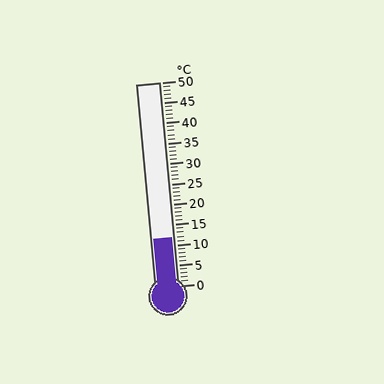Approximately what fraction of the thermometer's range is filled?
The thermometer is filled to approximately 25% of its range.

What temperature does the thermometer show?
The thermometer shows approximately 12°C.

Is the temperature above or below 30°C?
The temperature is below 30°C.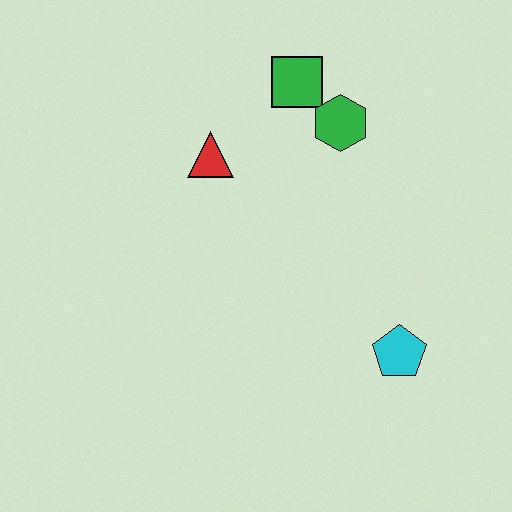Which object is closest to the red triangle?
The green square is closest to the red triangle.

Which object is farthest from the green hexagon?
The cyan pentagon is farthest from the green hexagon.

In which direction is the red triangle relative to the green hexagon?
The red triangle is to the left of the green hexagon.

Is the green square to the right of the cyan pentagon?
No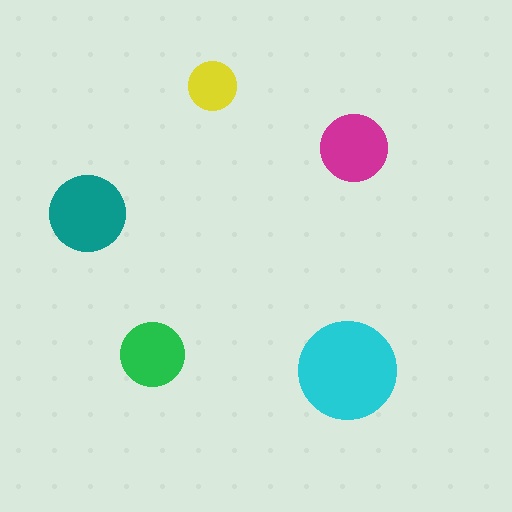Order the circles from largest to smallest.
the cyan one, the teal one, the magenta one, the green one, the yellow one.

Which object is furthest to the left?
The teal circle is leftmost.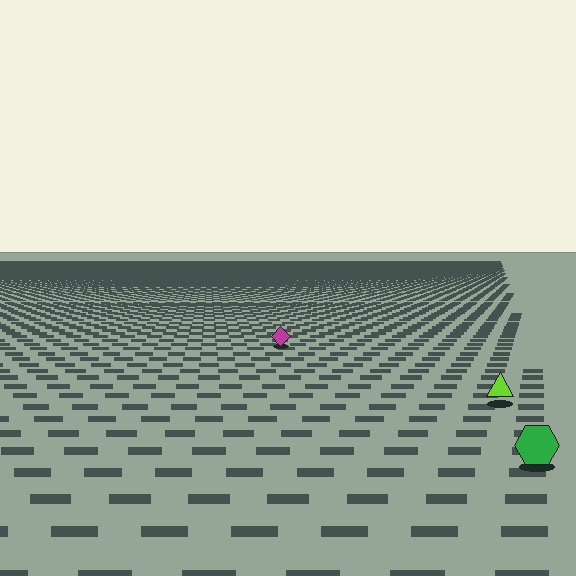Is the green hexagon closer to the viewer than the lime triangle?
Yes. The green hexagon is closer — you can tell from the texture gradient: the ground texture is coarser near it.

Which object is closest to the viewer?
The green hexagon is closest. The texture marks near it are larger and more spread out.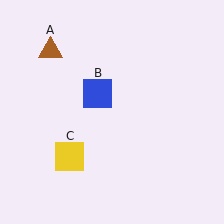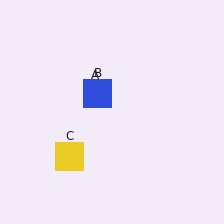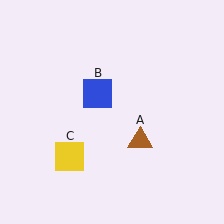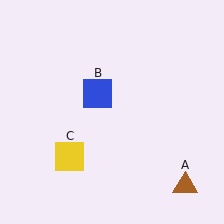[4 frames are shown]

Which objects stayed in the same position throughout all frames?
Blue square (object B) and yellow square (object C) remained stationary.